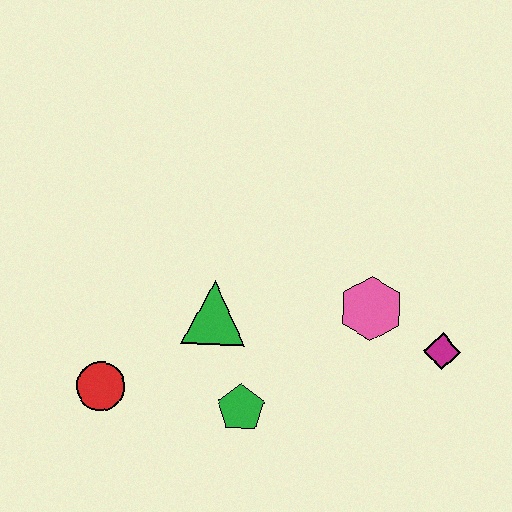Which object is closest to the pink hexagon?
The magenta diamond is closest to the pink hexagon.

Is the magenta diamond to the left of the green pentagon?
No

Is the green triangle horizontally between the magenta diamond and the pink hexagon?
No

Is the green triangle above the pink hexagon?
No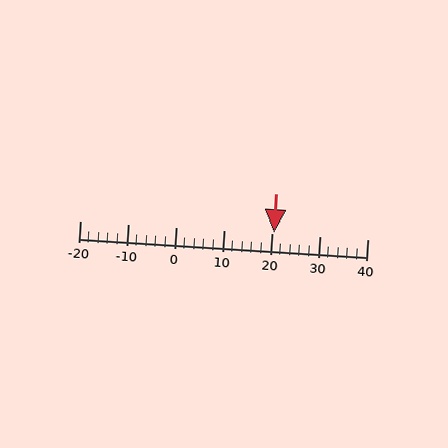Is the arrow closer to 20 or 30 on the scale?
The arrow is closer to 20.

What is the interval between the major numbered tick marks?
The major tick marks are spaced 10 units apart.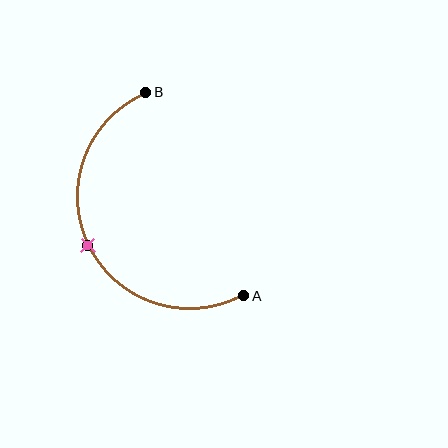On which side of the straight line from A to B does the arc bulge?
The arc bulges to the left of the straight line connecting A and B.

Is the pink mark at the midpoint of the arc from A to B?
Yes. The pink mark lies on the arc at equal arc-length from both A and B — it is the arc midpoint.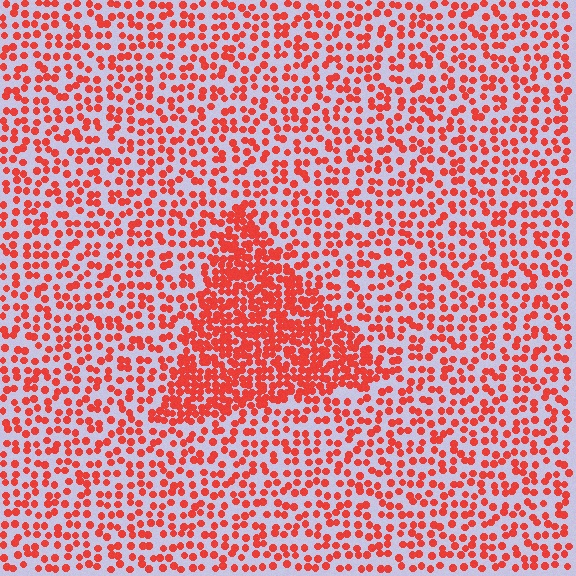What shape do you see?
I see a triangle.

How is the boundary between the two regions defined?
The boundary is defined by a change in element density (approximately 2.2x ratio). All elements are the same color, size, and shape.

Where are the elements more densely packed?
The elements are more densely packed inside the triangle boundary.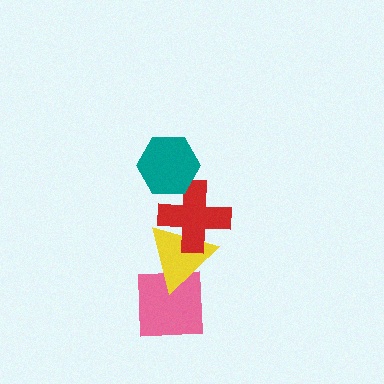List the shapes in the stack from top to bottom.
From top to bottom: the teal hexagon, the red cross, the yellow triangle, the pink square.